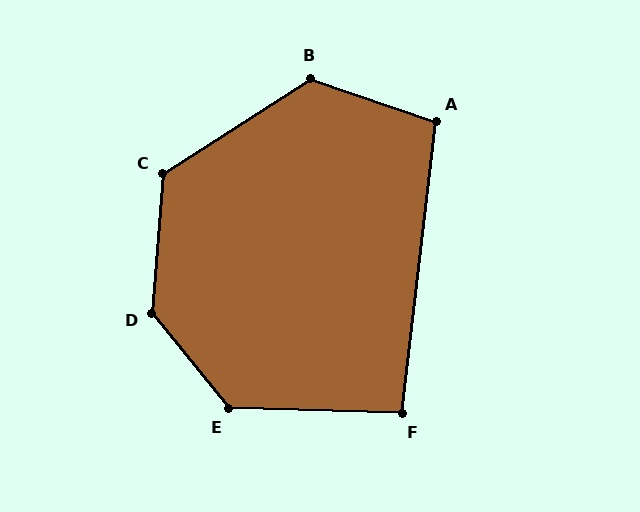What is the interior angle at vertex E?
Approximately 131 degrees (obtuse).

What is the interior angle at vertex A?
Approximately 102 degrees (obtuse).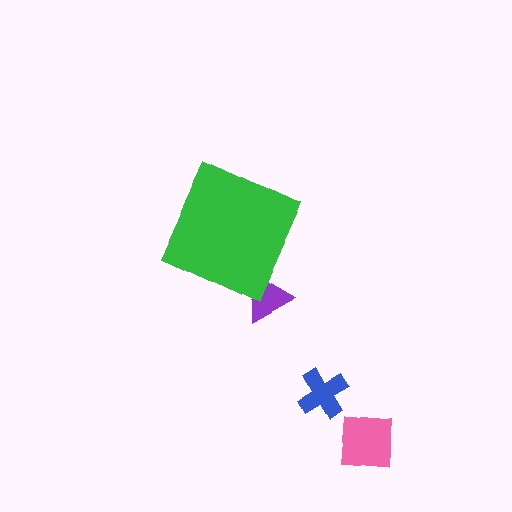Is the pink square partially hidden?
No, the pink square is fully visible.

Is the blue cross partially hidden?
No, the blue cross is fully visible.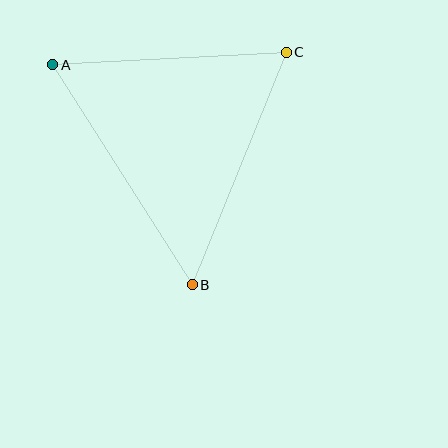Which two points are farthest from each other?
Points A and B are farthest from each other.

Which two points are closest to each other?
Points A and C are closest to each other.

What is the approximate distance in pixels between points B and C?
The distance between B and C is approximately 251 pixels.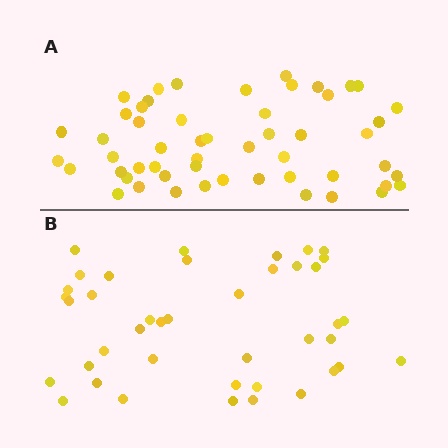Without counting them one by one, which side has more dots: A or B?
Region A (the top region) has more dots.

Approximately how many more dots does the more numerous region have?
Region A has roughly 12 or so more dots than region B.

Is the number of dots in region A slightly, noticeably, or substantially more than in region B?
Region A has noticeably more, but not dramatically so. The ratio is roughly 1.3 to 1.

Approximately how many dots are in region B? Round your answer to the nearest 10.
About 40 dots. (The exact count is 41, which rounds to 40.)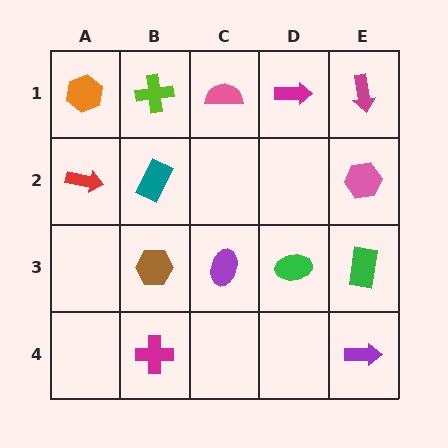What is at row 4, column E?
A purple arrow.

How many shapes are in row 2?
3 shapes.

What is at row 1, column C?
A pink semicircle.